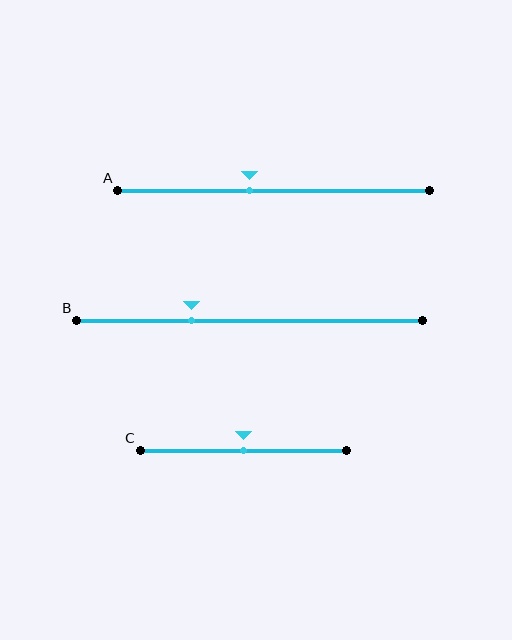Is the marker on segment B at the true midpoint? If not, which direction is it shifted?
No, the marker on segment B is shifted to the left by about 17% of the segment length.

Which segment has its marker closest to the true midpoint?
Segment C has its marker closest to the true midpoint.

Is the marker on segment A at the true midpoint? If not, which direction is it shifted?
No, the marker on segment A is shifted to the left by about 8% of the segment length.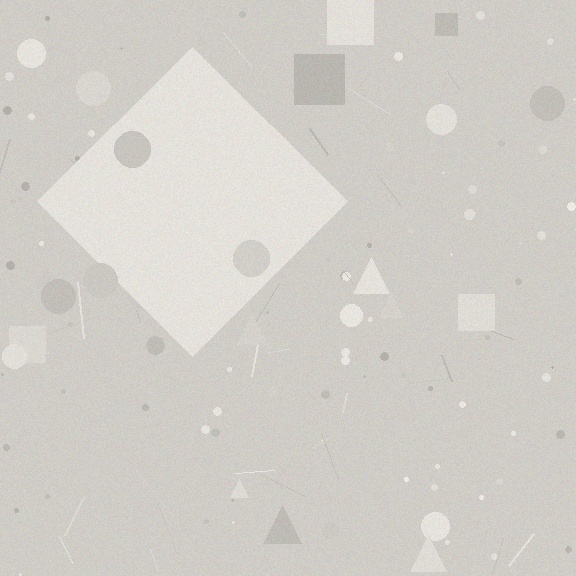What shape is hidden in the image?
A diamond is hidden in the image.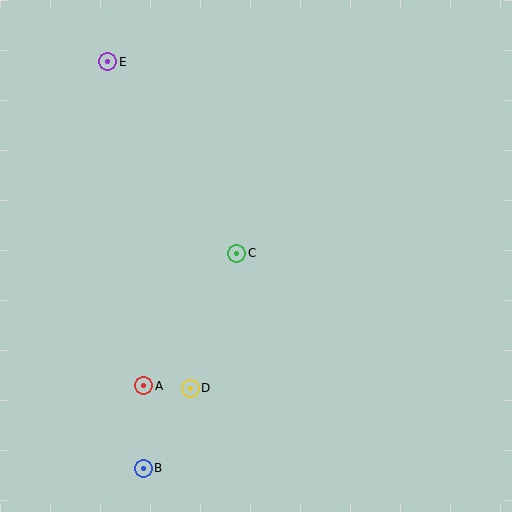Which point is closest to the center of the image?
Point C at (237, 253) is closest to the center.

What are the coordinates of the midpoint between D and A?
The midpoint between D and A is at (167, 387).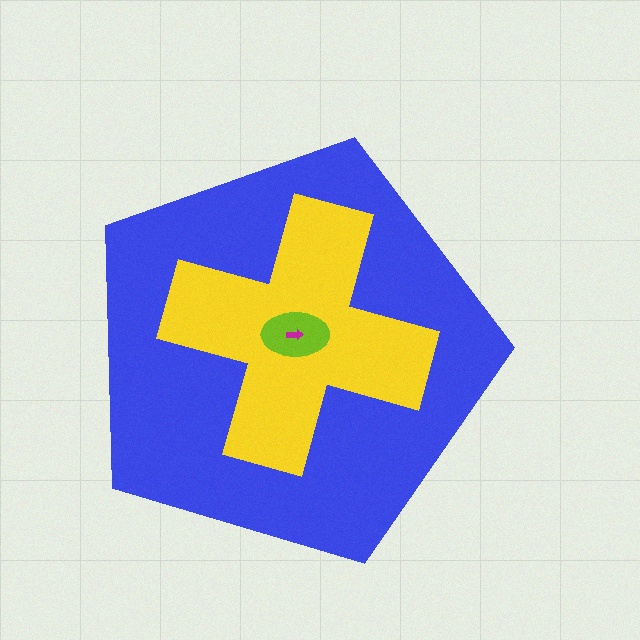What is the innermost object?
The magenta arrow.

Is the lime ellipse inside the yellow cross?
Yes.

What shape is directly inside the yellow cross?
The lime ellipse.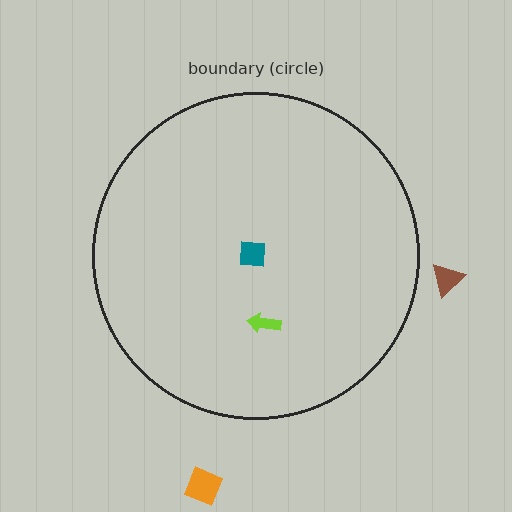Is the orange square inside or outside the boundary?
Outside.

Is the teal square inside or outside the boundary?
Inside.